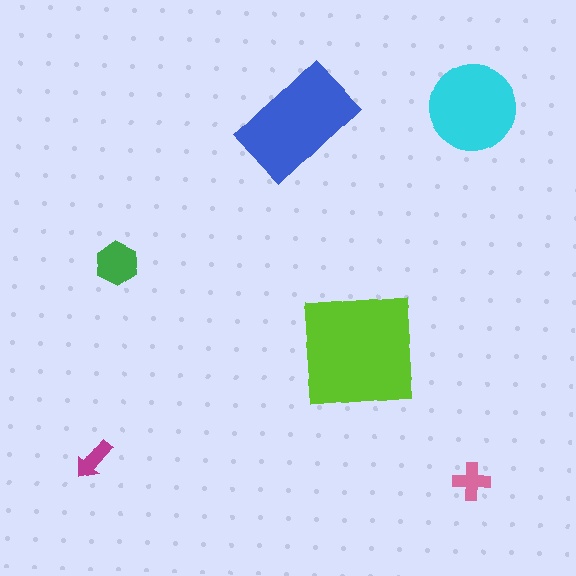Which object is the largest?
The lime square.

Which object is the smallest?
The magenta arrow.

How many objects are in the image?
There are 6 objects in the image.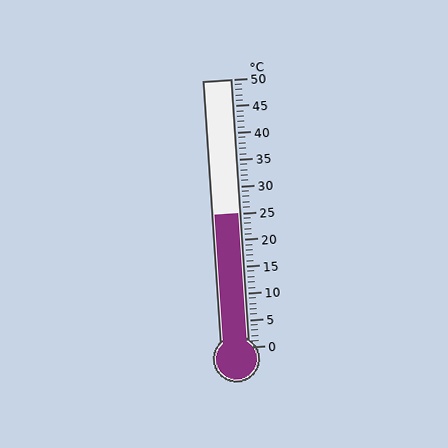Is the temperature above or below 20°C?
The temperature is above 20°C.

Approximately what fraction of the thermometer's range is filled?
The thermometer is filled to approximately 50% of its range.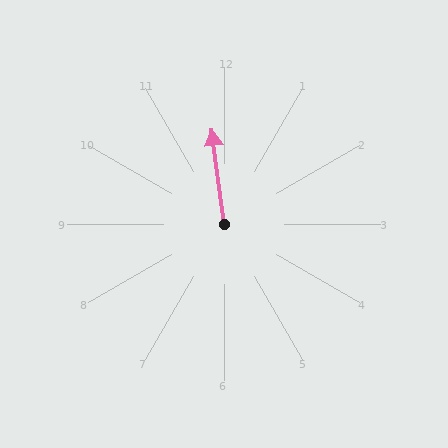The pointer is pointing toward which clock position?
Roughly 12 o'clock.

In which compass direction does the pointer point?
North.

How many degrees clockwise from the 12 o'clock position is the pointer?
Approximately 353 degrees.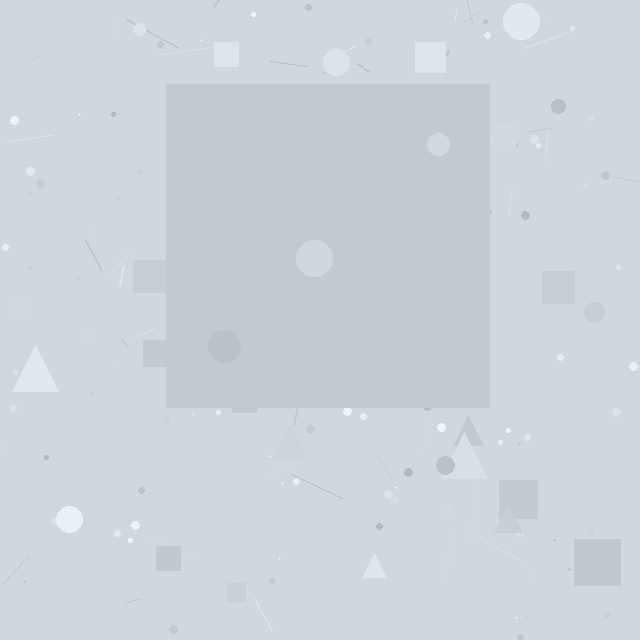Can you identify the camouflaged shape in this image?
The camouflaged shape is a square.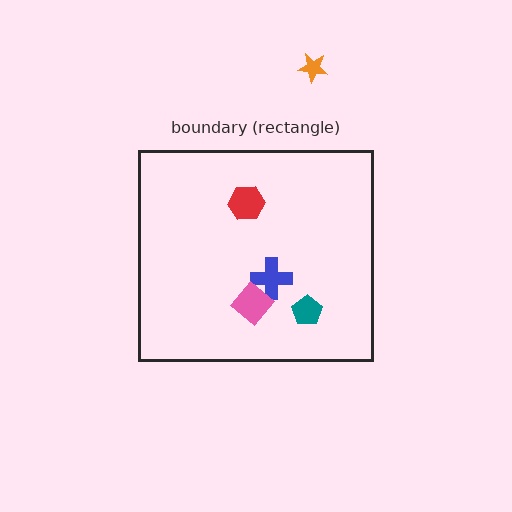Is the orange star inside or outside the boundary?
Outside.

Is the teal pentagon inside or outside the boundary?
Inside.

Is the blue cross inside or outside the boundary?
Inside.